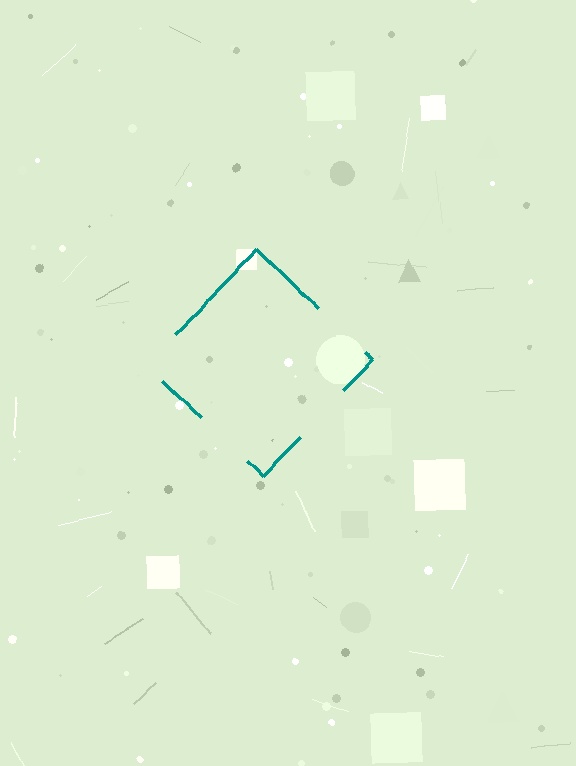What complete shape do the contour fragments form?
The contour fragments form a diamond.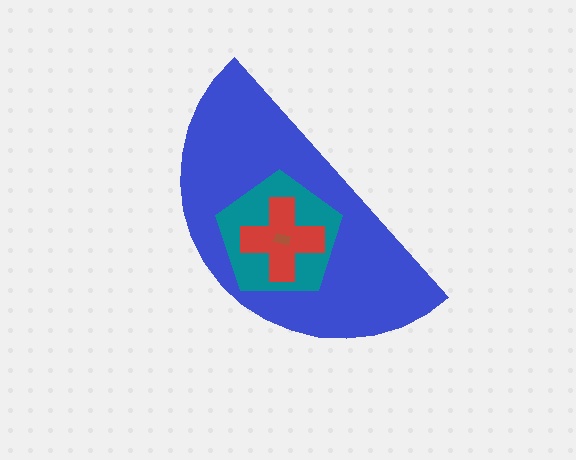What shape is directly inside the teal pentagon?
The red cross.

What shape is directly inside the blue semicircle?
The teal pentagon.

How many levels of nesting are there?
4.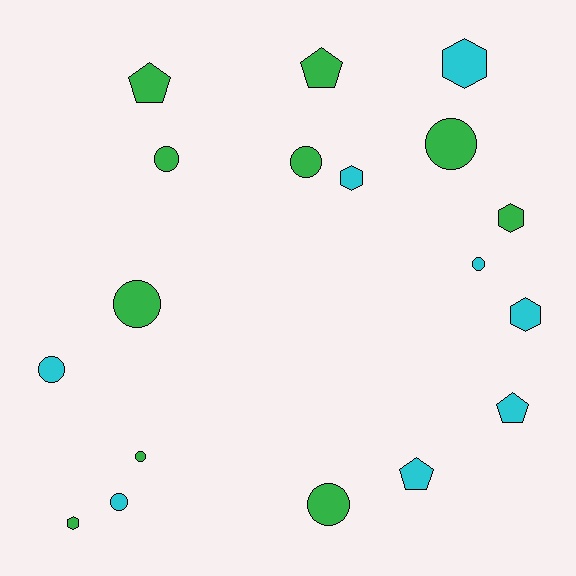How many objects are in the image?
There are 18 objects.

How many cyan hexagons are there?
There are 3 cyan hexagons.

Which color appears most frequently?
Green, with 10 objects.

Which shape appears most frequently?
Circle, with 9 objects.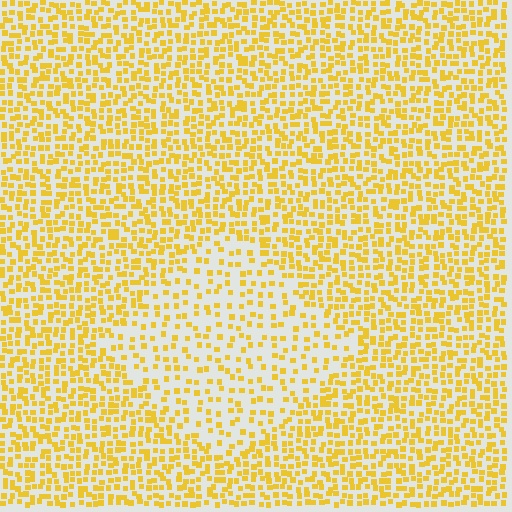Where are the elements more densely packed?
The elements are more densely packed outside the diamond boundary.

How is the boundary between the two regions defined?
The boundary is defined by a change in element density (approximately 2.0x ratio). All elements are the same color, size, and shape.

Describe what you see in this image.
The image contains small yellow elements arranged at two different densities. A diamond-shaped region is visible where the elements are less densely packed than the surrounding area.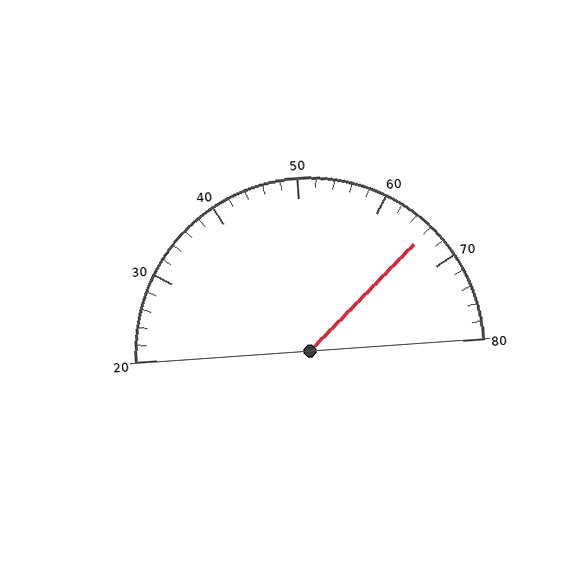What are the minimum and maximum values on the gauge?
The gauge ranges from 20 to 80.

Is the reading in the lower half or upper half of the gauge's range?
The reading is in the upper half of the range (20 to 80).